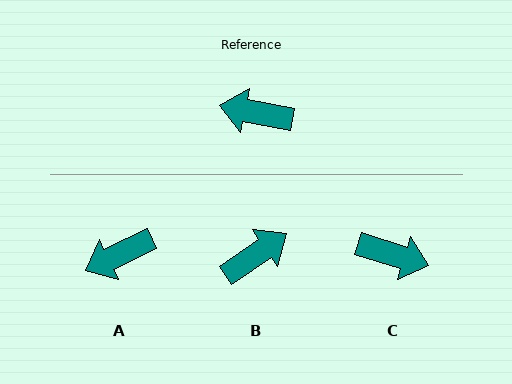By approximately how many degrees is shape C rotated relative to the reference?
Approximately 174 degrees counter-clockwise.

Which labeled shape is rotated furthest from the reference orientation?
C, about 174 degrees away.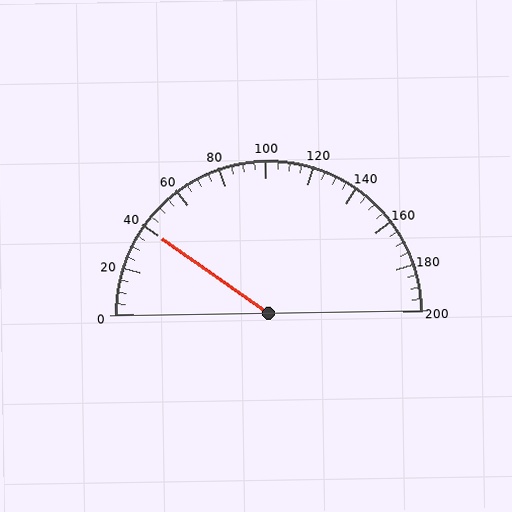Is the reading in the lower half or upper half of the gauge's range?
The reading is in the lower half of the range (0 to 200).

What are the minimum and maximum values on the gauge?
The gauge ranges from 0 to 200.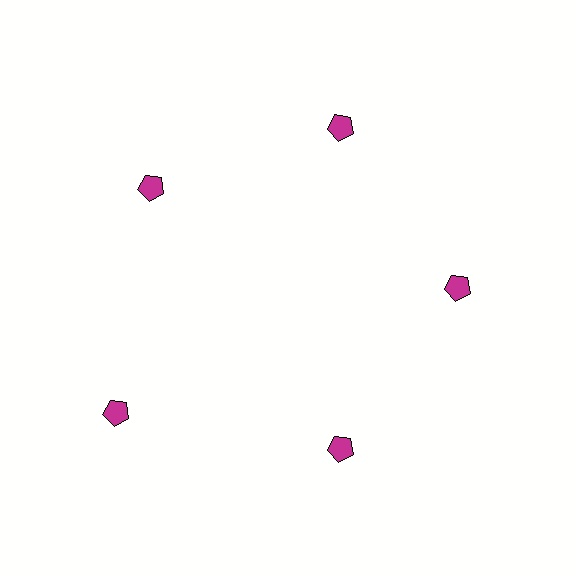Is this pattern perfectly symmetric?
No. The 5 magenta pentagons are arranged in a ring, but one element near the 8 o'clock position is pushed outward from the center, breaking the 5-fold rotational symmetry.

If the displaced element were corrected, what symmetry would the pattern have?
It would have 5-fold rotational symmetry — the pattern would map onto itself every 72 degrees.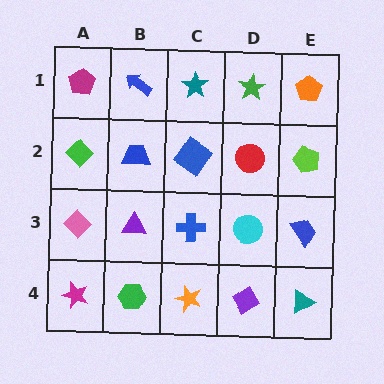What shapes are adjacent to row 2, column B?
A blue arrow (row 1, column B), a purple triangle (row 3, column B), a green diamond (row 2, column A), a blue diamond (row 2, column C).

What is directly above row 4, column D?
A cyan circle.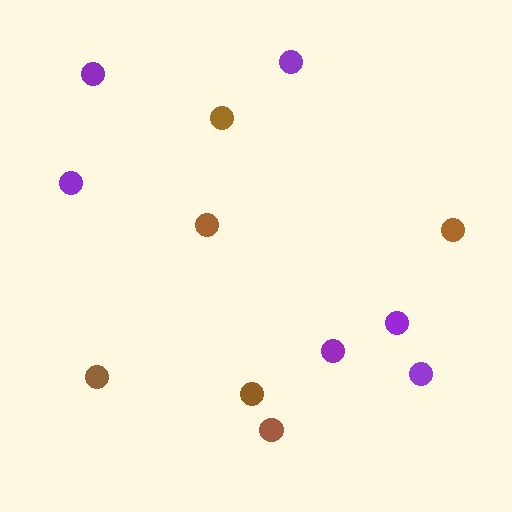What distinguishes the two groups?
There are 2 groups: one group of brown circles (6) and one group of purple circles (6).